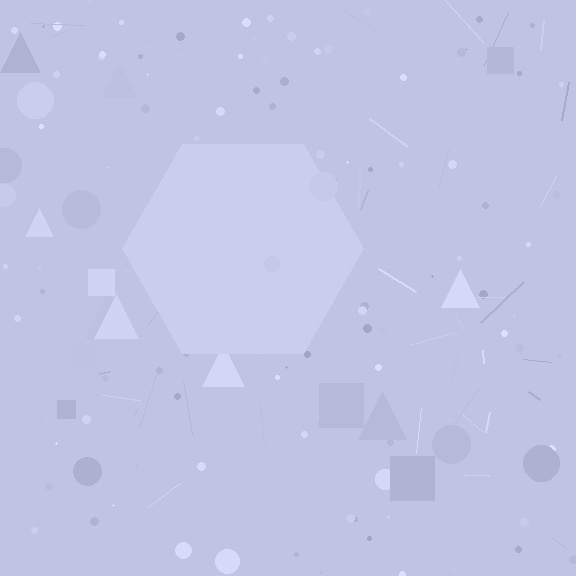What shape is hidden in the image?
A hexagon is hidden in the image.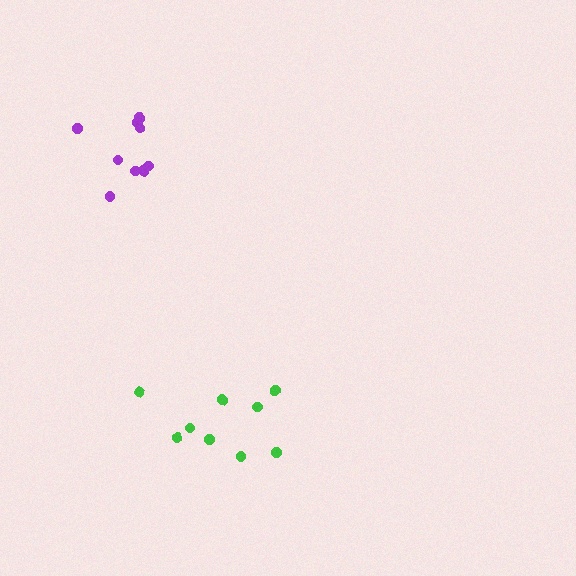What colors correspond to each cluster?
The clusters are colored: green, purple.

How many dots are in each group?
Group 1: 9 dots, Group 2: 9 dots (18 total).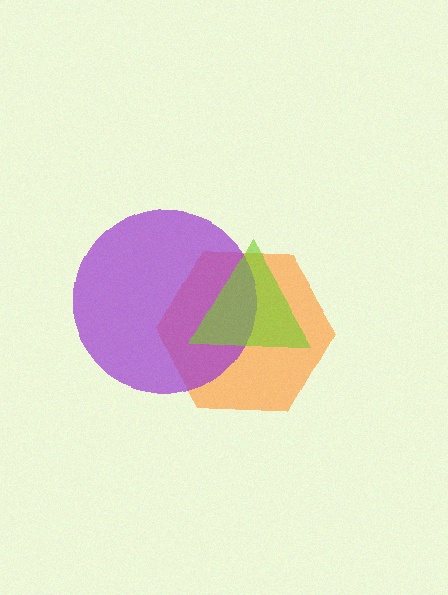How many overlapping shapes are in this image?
There are 3 overlapping shapes in the image.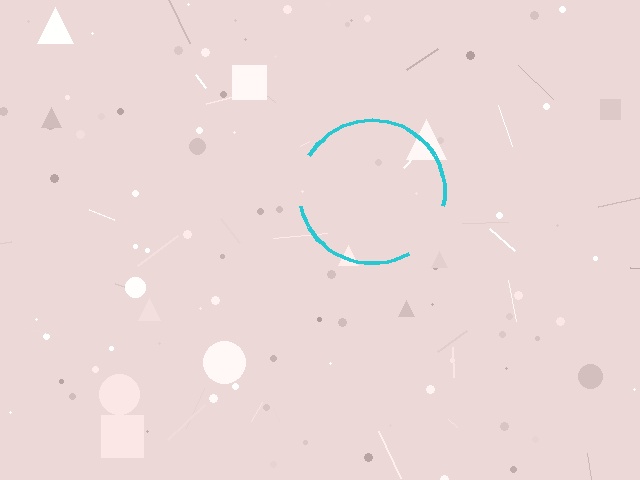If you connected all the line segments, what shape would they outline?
They would outline a circle.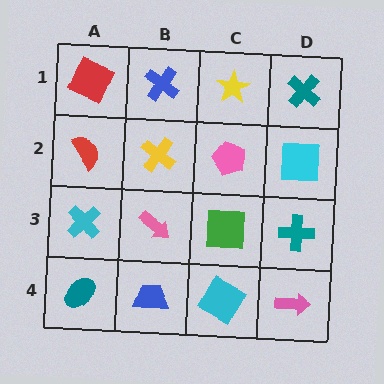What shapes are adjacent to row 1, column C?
A pink pentagon (row 2, column C), a blue cross (row 1, column B), a teal cross (row 1, column D).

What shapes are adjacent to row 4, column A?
A cyan cross (row 3, column A), a blue trapezoid (row 4, column B).